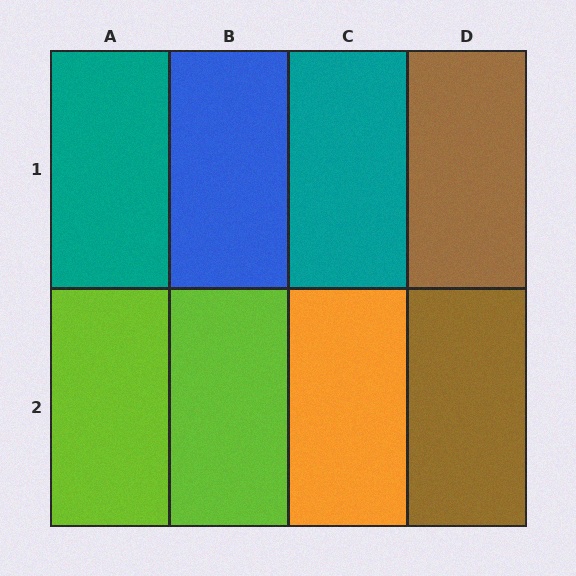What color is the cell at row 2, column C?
Orange.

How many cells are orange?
1 cell is orange.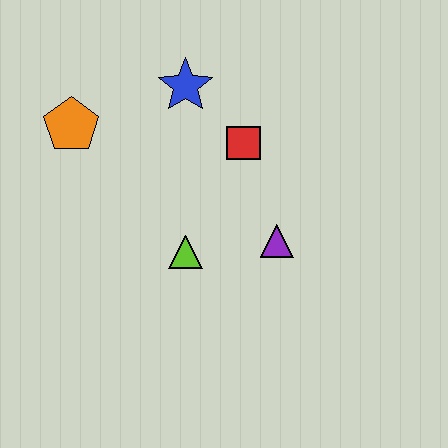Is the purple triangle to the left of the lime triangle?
No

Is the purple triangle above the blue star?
No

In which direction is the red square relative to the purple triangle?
The red square is above the purple triangle.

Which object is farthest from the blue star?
The purple triangle is farthest from the blue star.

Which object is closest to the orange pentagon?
The blue star is closest to the orange pentagon.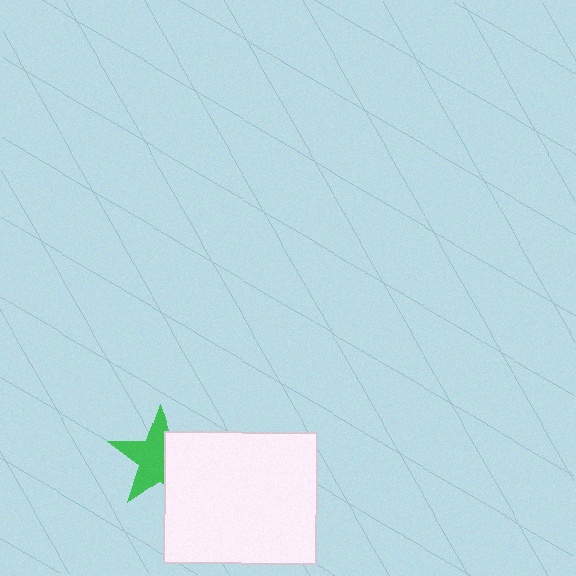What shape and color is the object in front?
The object in front is a white rectangle.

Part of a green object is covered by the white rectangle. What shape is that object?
It is a star.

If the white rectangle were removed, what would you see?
You would see the complete green star.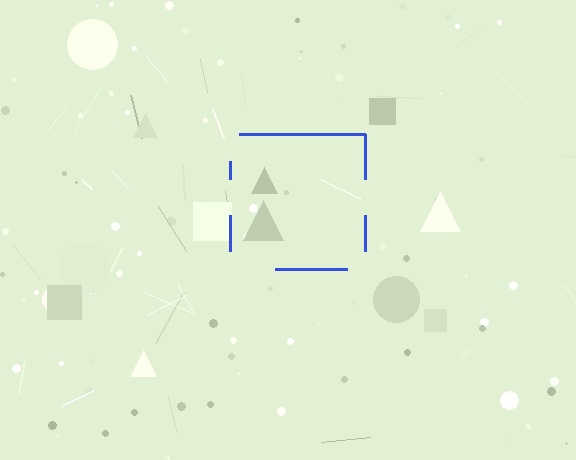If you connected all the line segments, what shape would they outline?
They would outline a square.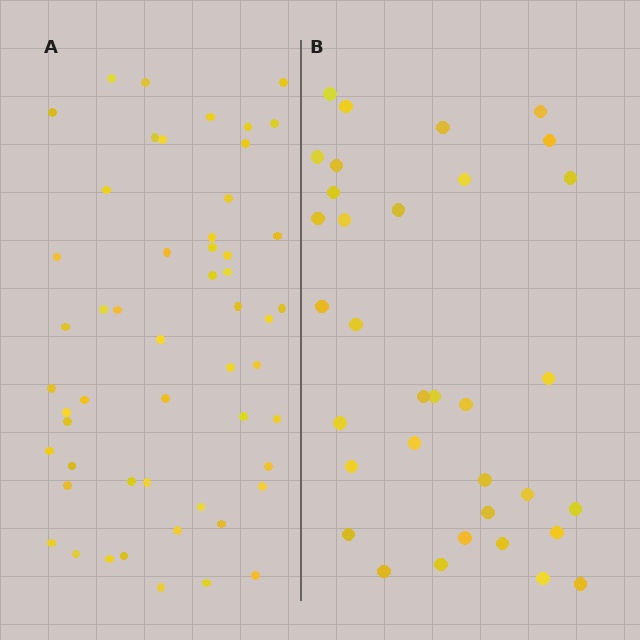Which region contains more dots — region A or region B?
Region A (the left region) has more dots.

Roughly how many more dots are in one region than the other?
Region A has approximately 20 more dots than region B.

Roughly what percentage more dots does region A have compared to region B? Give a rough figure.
About 55% more.